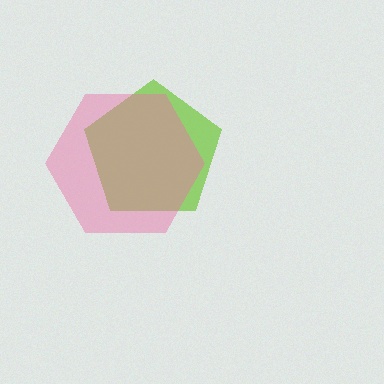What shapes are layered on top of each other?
The layered shapes are: a lime pentagon, a pink hexagon.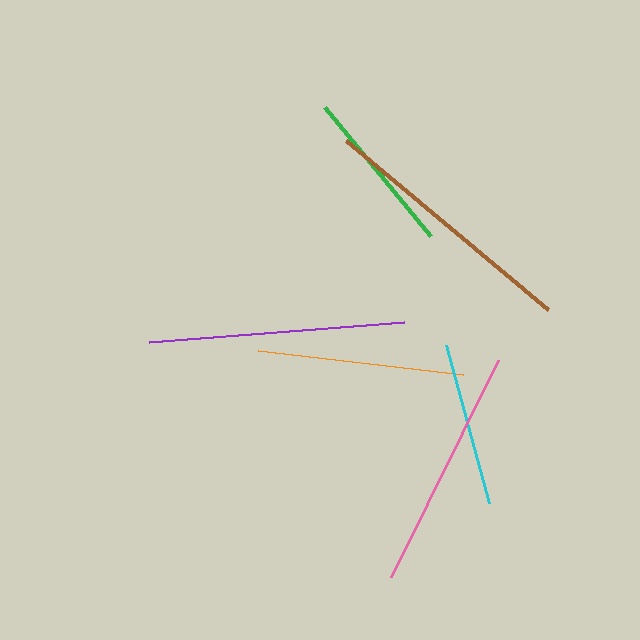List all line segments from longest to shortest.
From longest to shortest: brown, purple, pink, orange, green, cyan.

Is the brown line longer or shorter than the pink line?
The brown line is longer than the pink line.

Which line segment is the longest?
The brown line is the longest at approximately 263 pixels.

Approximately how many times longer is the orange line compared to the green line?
The orange line is approximately 1.2 times the length of the green line.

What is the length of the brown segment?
The brown segment is approximately 263 pixels long.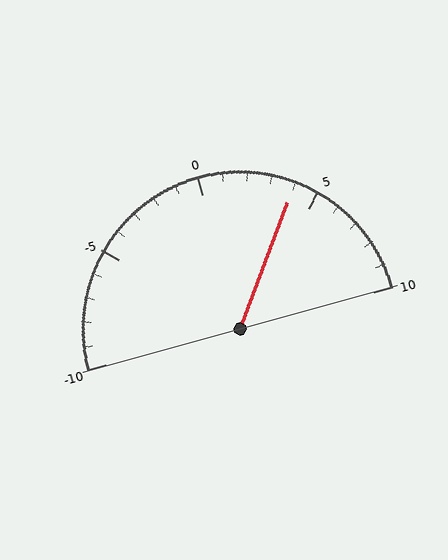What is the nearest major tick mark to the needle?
The nearest major tick mark is 5.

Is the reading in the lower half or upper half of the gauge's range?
The reading is in the upper half of the range (-10 to 10).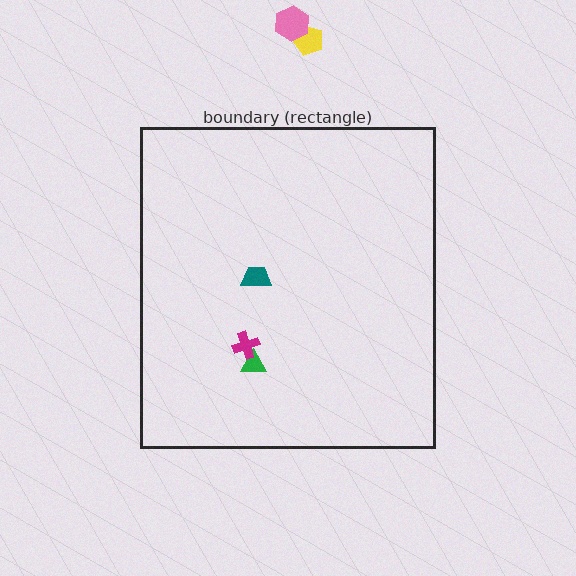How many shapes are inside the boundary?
3 inside, 2 outside.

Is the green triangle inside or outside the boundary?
Inside.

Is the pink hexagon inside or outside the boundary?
Outside.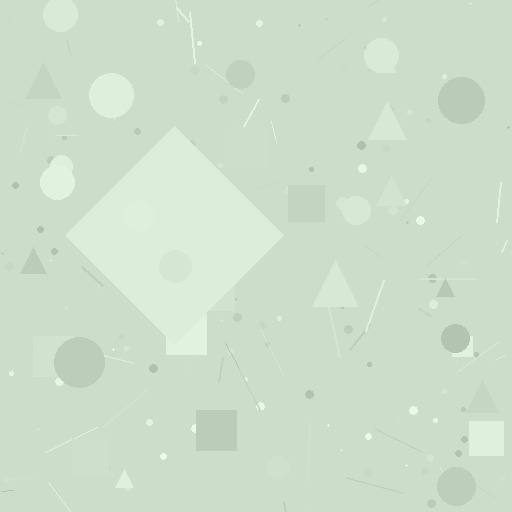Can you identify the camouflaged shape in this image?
The camouflaged shape is a diamond.